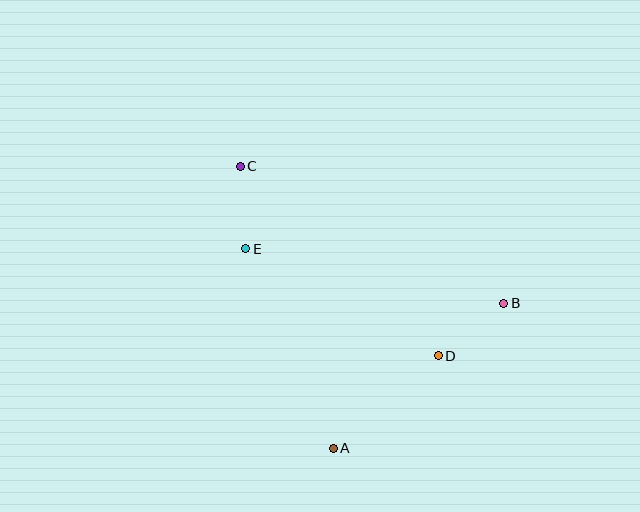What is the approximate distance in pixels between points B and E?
The distance between B and E is approximately 264 pixels.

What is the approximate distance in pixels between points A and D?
The distance between A and D is approximately 140 pixels.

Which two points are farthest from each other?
Points B and C are farthest from each other.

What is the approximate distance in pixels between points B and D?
The distance between B and D is approximately 84 pixels.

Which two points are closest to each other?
Points C and E are closest to each other.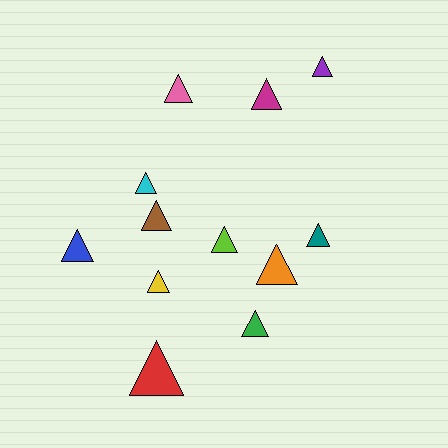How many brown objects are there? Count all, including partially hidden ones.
There is 1 brown object.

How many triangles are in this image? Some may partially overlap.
There are 12 triangles.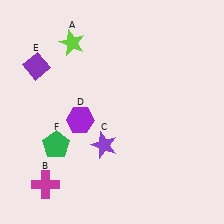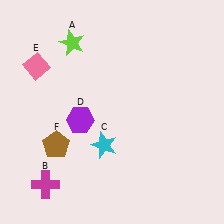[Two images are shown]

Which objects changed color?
C changed from purple to cyan. E changed from purple to pink. F changed from green to brown.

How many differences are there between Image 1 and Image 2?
There are 3 differences between the two images.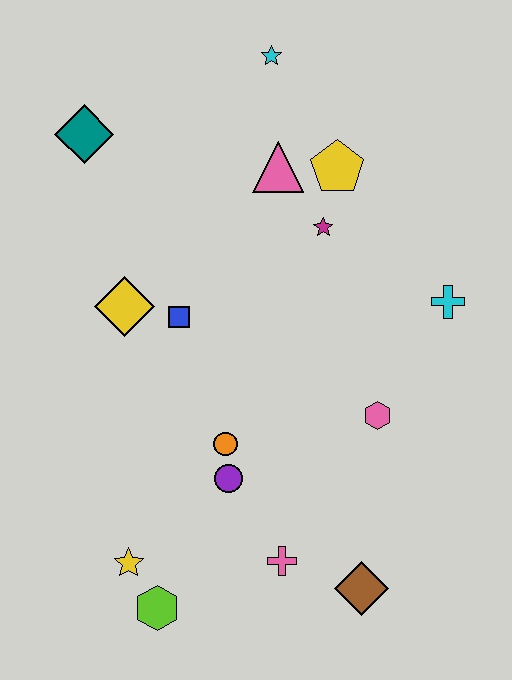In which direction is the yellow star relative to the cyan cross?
The yellow star is to the left of the cyan cross.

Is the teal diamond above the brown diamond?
Yes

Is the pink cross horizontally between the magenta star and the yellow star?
Yes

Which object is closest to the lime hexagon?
The yellow star is closest to the lime hexagon.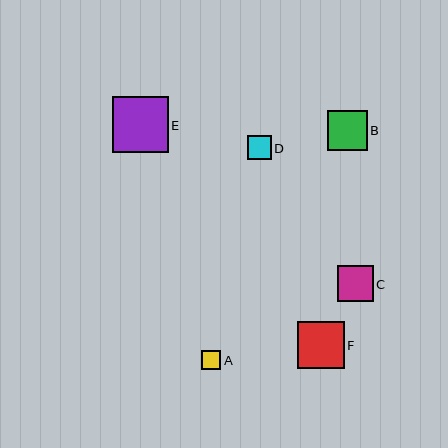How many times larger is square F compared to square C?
Square F is approximately 1.3 times the size of square C.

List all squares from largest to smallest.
From largest to smallest: E, F, B, C, D, A.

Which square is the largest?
Square E is the largest with a size of approximately 56 pixels.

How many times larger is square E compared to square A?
Square E is approximately 2.9 times the size of square A.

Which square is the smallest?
Square A is the smallest with a size of approximately 19 pixels.